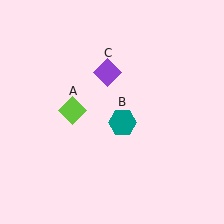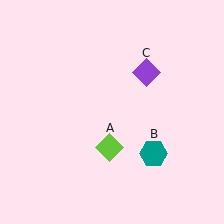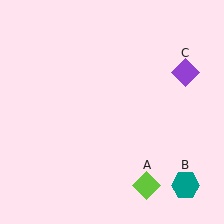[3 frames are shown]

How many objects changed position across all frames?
3 objects changed position: lime diamond (object A), teal hexagon (object B), purple diamond (object C).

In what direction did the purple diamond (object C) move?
The purple diamond (object C) moved right.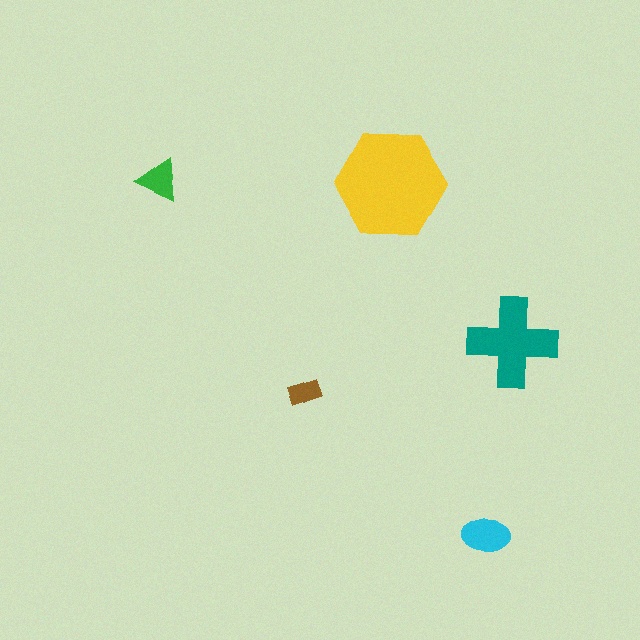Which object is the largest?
The yellow hexagon.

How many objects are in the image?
There are 5 objects in the image.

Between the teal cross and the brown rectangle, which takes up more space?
The teal cross.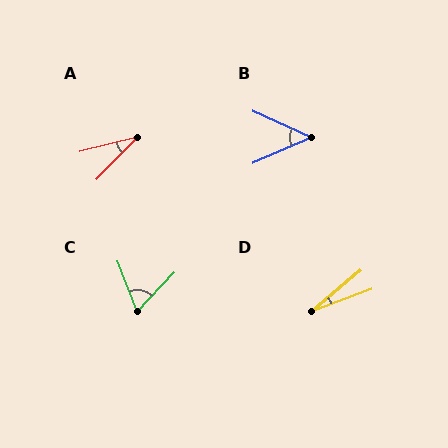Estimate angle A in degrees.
Approximately 32 degrees.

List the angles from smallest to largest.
D (20°), A (32°), B (47°), C (64°).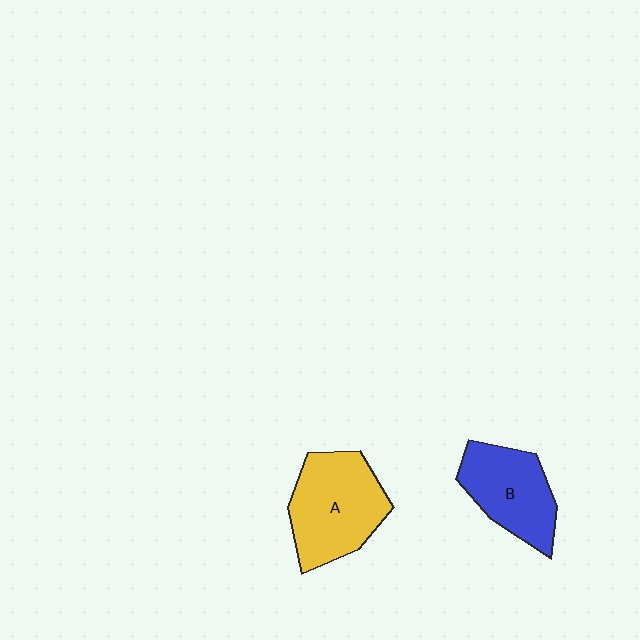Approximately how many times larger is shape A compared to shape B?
Approximately 1.2 times.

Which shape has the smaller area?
Shape B (blue).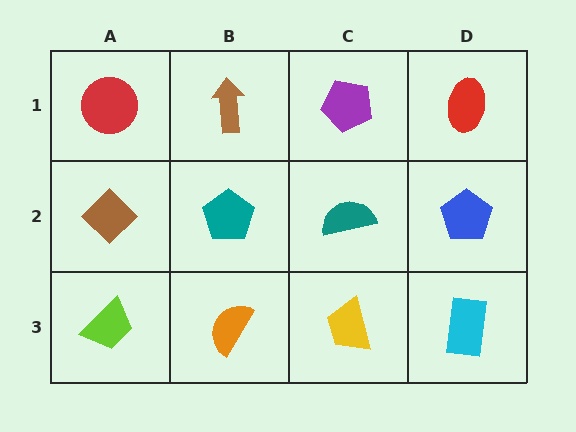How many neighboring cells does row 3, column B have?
3.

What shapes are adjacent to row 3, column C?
A teal semicircle (row 2, column C), an orange semicircle (row 3, column B), a cyan rectangle (row 3, column D).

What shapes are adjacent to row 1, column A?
A brown diamond (row 2, column A), a brown arrow (row 1, column B).